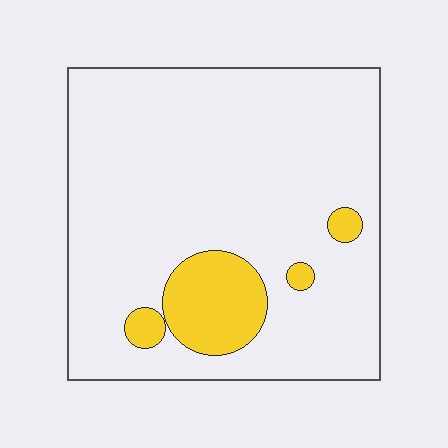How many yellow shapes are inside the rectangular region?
4.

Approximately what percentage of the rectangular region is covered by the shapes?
Approximately 10%.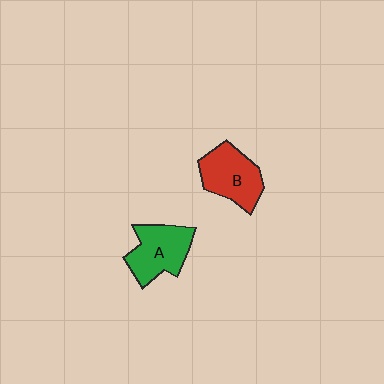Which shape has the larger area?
Shape A (green).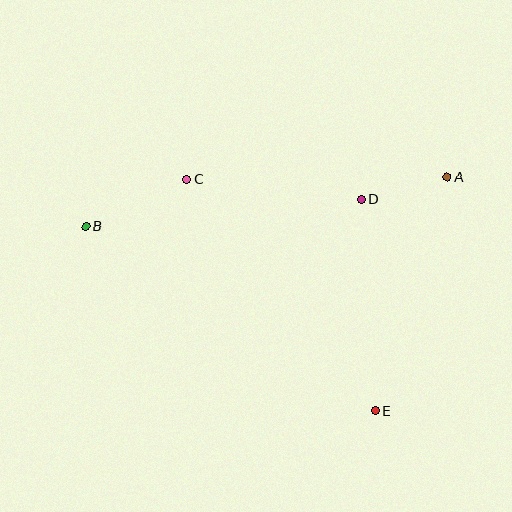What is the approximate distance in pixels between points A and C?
The distance between A and C is approximately 260 pixels.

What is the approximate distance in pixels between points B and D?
The distance between B and D is approximately 277 pixels.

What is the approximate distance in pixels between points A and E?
The distance between A and E is approximately 245 pixels.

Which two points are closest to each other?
Points A and D are closest to each other.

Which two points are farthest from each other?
Points A and B are farthest from each other.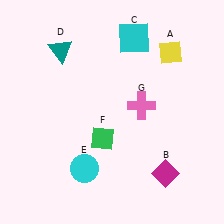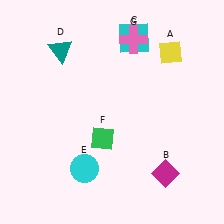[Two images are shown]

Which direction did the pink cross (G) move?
The pink cross (G) moved up.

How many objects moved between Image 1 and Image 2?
1 object moved between the two images.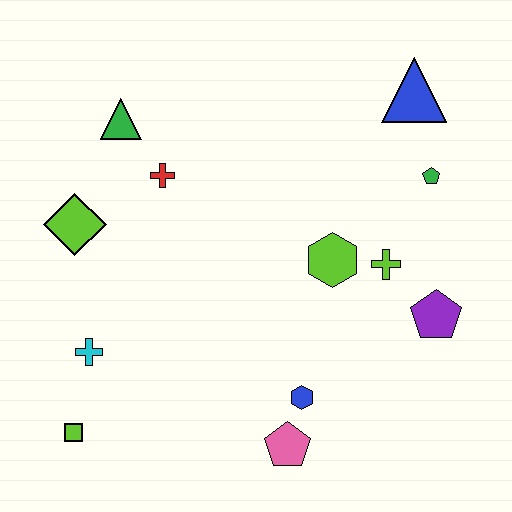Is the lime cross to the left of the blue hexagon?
No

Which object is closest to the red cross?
The green triangle is closest to the red cross.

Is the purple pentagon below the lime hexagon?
Yes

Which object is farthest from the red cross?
The purple pentagon is farthest from the red cross.